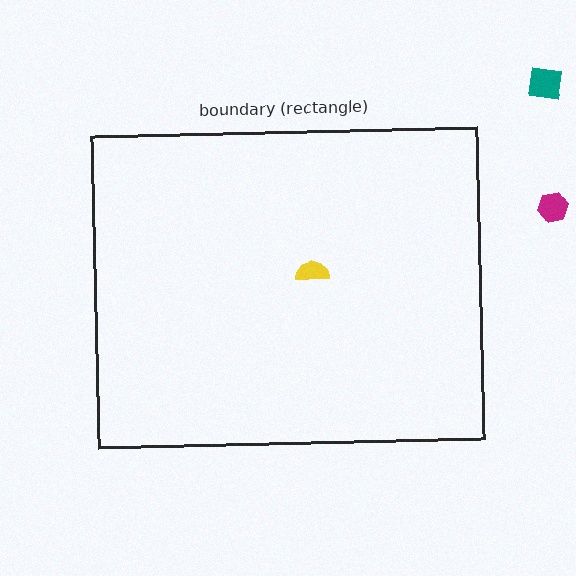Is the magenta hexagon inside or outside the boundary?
Outside.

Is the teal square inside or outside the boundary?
Outside.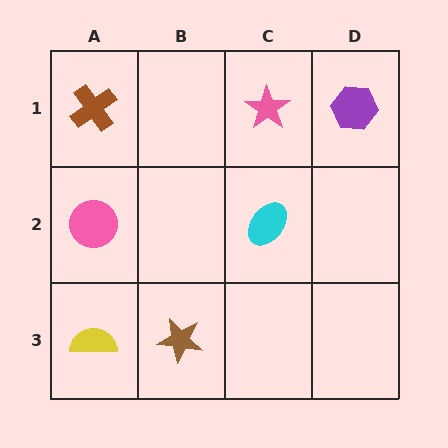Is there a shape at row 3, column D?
No, that cell is empty.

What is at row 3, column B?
A brown star.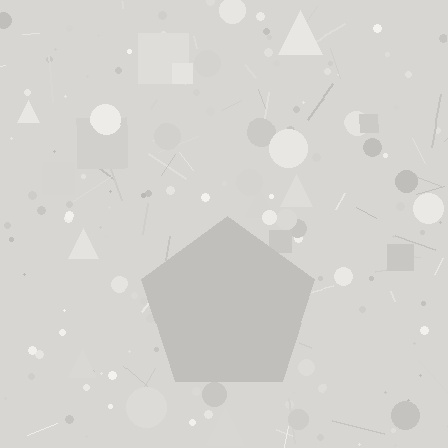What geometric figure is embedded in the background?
A pentagon is embedded in the background.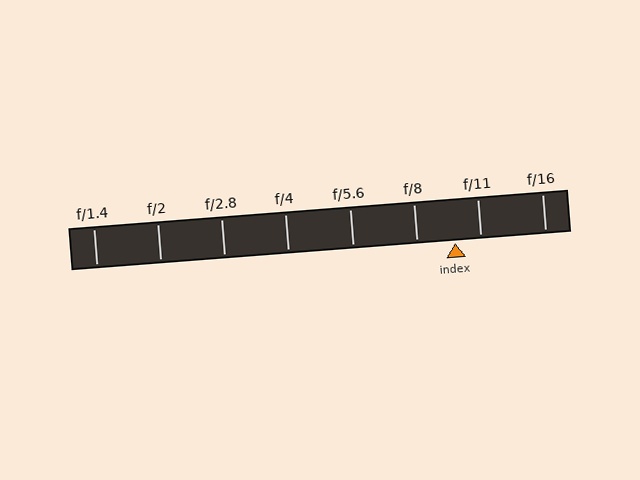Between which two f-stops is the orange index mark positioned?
The index mark is between f/8 and f/11.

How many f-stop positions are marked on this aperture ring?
There are 8 f-stop positions marked.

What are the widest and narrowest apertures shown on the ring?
The widest aperture shown is f/1.4 and the narrowest is f/16.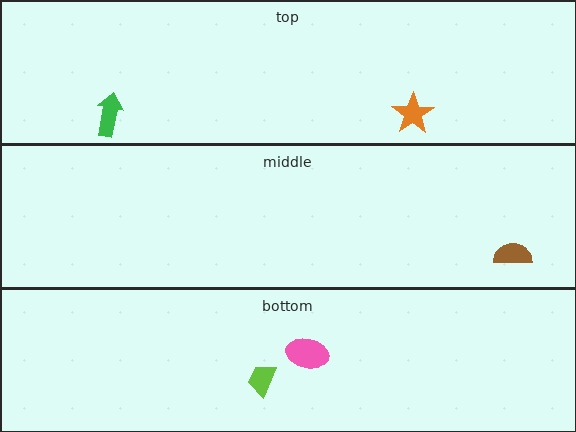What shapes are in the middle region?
The brown semicircle.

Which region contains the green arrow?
The top region.